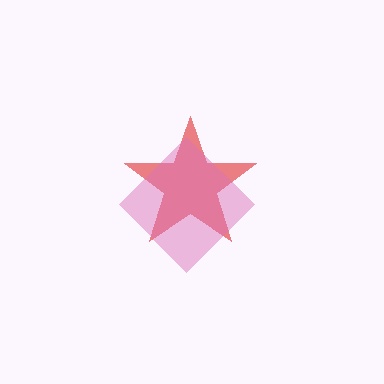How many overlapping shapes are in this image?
There are 2 overlapping shapes in the image.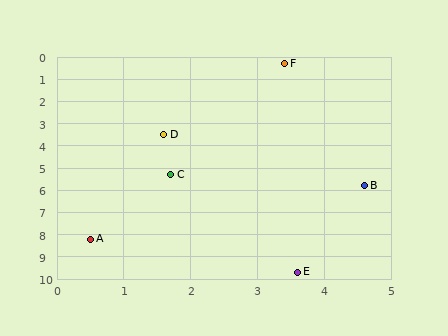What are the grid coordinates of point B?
Point B is at approximately (4.6, 5.8).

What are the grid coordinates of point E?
Point E is at approximately (3.6, 9.7).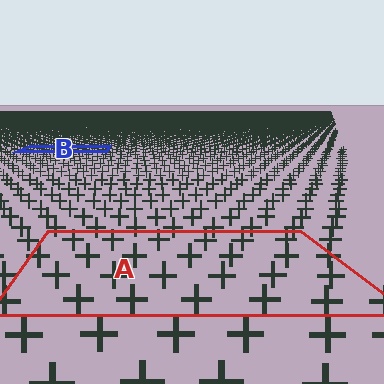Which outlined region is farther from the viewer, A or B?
Region B is farther from the viewer — the texture elements inside it appear smaller and more densely packed.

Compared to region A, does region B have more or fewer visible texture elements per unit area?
Region B has more texture elements per unit area — they are packed more densely because it is farther away.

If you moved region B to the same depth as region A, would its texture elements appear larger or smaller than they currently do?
They would appear larger. At a closer depth, the same texture elements are projected at a bigger on-screen size.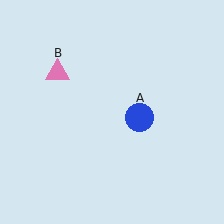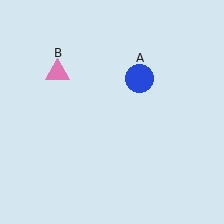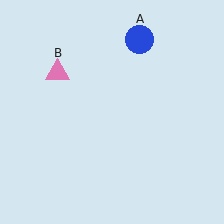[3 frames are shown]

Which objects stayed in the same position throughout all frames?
Pink triangle (object B) remained stationary.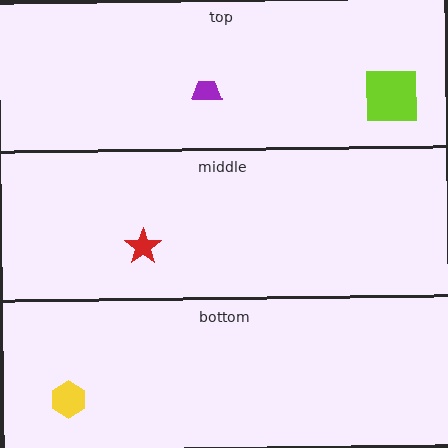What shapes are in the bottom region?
The yellow hexagon.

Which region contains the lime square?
The top region.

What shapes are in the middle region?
The red star.